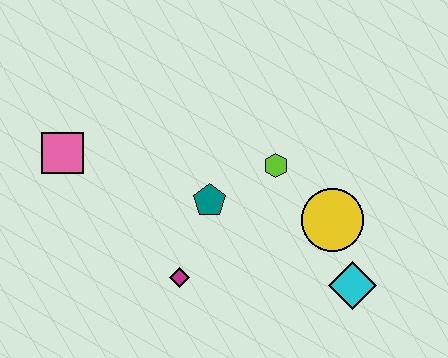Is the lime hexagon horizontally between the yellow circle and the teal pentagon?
Yes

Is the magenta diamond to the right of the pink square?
Yes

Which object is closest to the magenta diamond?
The teal pentagon is closest to the magenta diamond.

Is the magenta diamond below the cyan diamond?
No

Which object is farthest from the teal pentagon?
The cyan diamond is farthest from the teal pentagon.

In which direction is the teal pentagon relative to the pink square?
The teal pentagon is to the right of the pink square.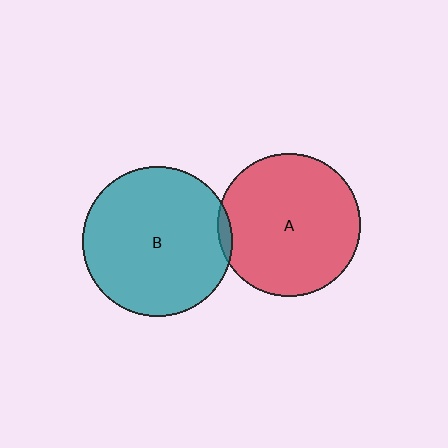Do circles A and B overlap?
Yes.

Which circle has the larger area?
Circle B (teal).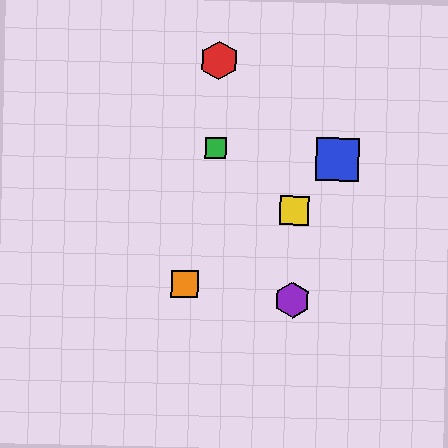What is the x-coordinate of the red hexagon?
The red hexagon is at x≈219.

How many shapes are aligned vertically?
2 shapes (the yellow square, the purple hexagon) are aligned vertically.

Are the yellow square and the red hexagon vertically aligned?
No, the yellow square is at x≈295 and the red hexagon is at x≈219.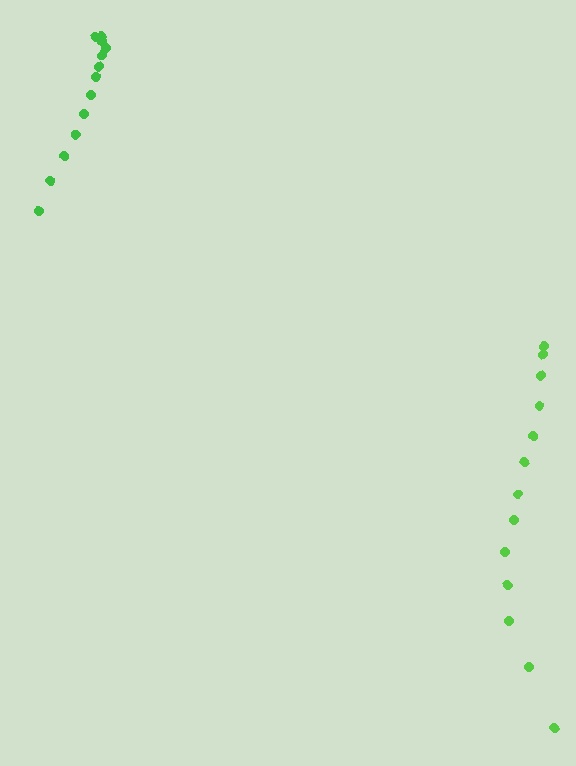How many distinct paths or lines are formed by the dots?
There are 2 distinct paths.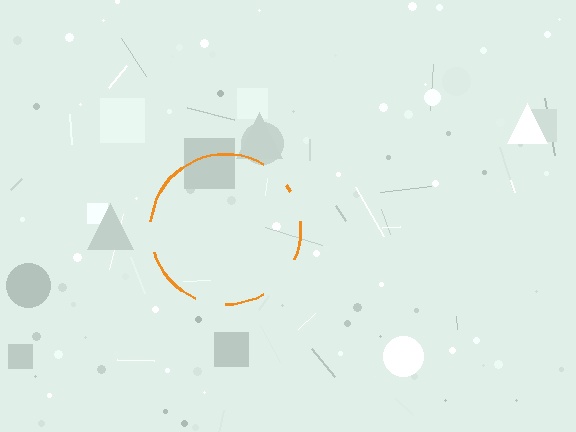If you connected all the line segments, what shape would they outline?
They would outline a circle.